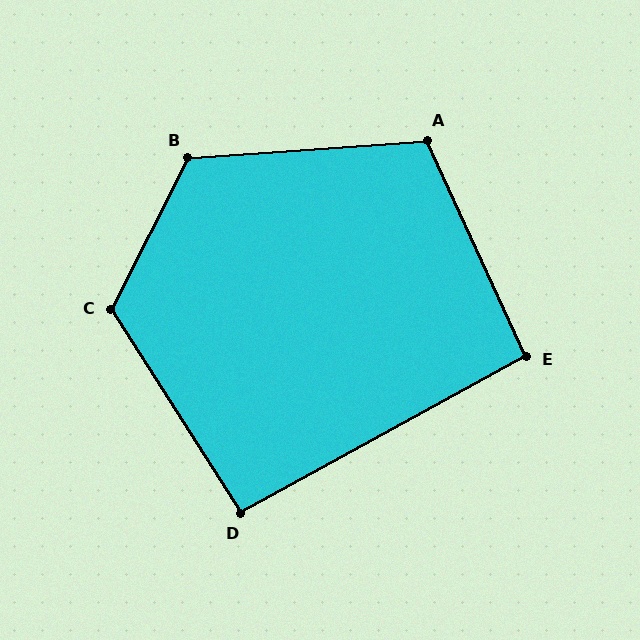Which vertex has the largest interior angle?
B, at approximately 121 degrees.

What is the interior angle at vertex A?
Approximately 110 degrees (obtuse).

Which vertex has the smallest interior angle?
D, at approximately 94 degrees.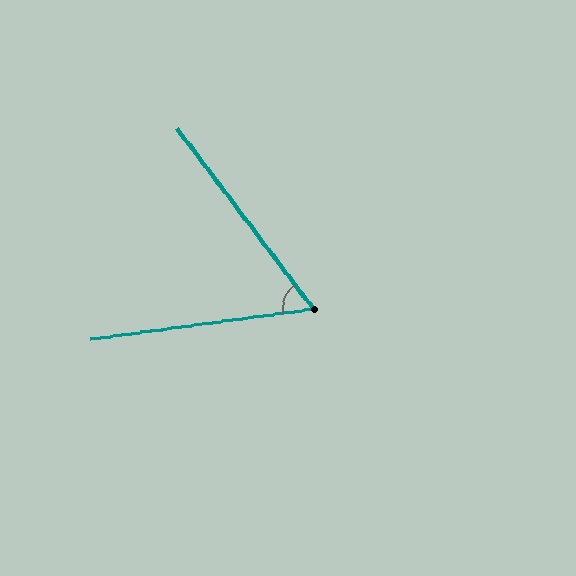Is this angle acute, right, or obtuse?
It is acute.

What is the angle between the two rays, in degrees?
Approximately 61 degrees.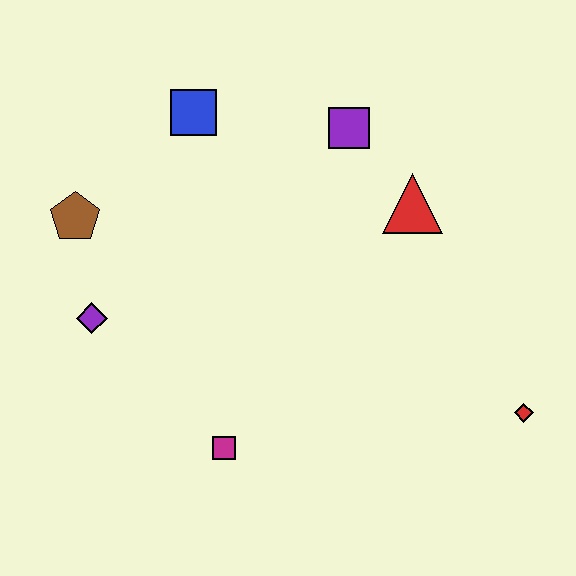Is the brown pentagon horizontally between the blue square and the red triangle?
No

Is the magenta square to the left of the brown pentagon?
No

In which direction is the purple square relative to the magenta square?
The purple square is above the magenta square.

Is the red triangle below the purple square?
Yes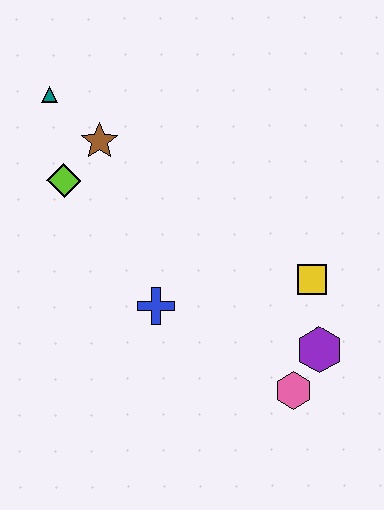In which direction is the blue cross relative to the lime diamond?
The blue cross is below the lime diamond.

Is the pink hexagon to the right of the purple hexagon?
No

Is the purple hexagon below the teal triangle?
Yes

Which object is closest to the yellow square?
The purple hexagon is closest to the yellow square.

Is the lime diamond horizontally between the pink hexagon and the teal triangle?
Yes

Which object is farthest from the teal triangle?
The pink hexagon is farthest from the teal triangle.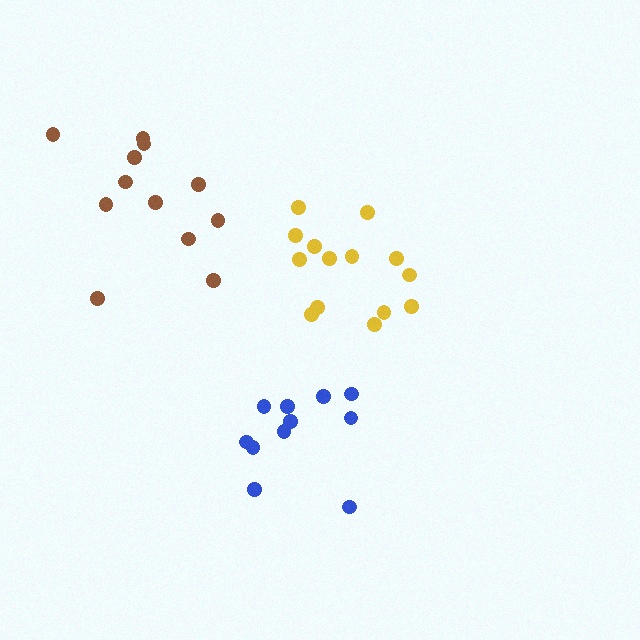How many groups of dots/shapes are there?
There are 3 groups.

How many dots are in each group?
Group 1: 11 dots, Group 2: 14 dots, Group 3: 12 dots (37 total).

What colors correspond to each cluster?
The clusters are colored: blue, yellow, brown.